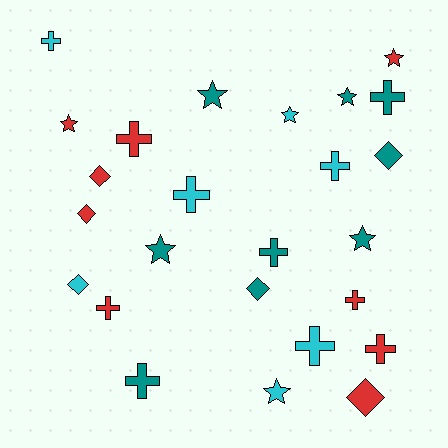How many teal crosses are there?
There are 3 teal crosses.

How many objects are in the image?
There are 25 objects.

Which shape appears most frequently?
Cross, with 11 objects.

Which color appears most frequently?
Red, with 9 objects.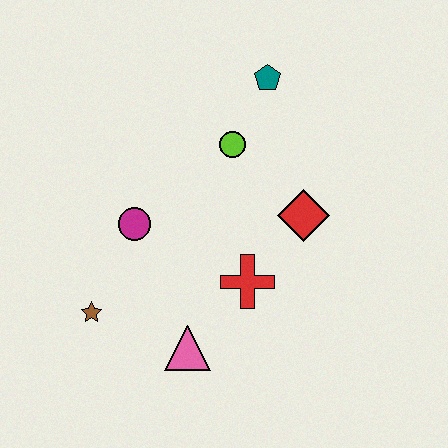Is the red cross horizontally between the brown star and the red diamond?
Yes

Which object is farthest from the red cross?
The teal pentagon is farthest from the red cross.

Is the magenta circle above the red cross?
Yes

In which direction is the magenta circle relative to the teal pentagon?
The magenta circle is below the teal pentagon.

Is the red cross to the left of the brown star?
No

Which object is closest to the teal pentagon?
The lime circle is closest to the teal pentagon.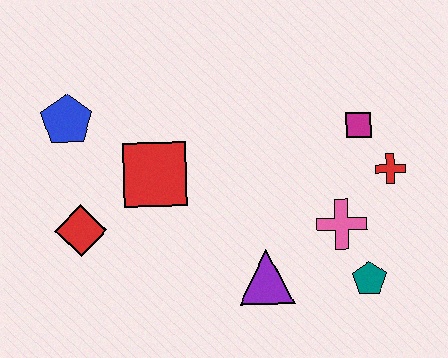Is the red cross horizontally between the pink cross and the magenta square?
No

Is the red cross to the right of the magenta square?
Yes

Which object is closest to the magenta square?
The red cross is closest to the magenta square.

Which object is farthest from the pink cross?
The blue pentagon is farthest from the pink cross.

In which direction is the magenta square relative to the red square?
The magenta square is to the right of the red square.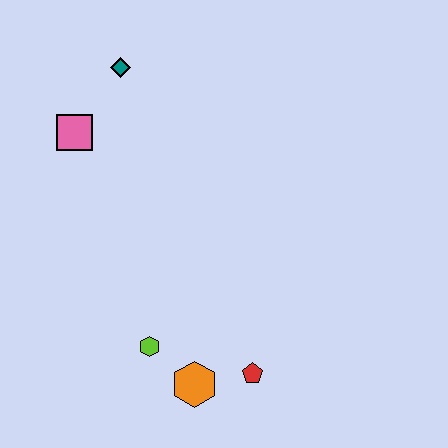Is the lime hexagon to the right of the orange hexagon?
No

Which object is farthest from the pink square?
The red pentagon is farthest from the pink square.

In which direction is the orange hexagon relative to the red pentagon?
The orange hexagon is to the left of the red pentagon.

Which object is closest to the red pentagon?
The orange hexagon is closest to the red pentagon.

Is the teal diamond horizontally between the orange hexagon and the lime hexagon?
No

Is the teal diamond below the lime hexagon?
No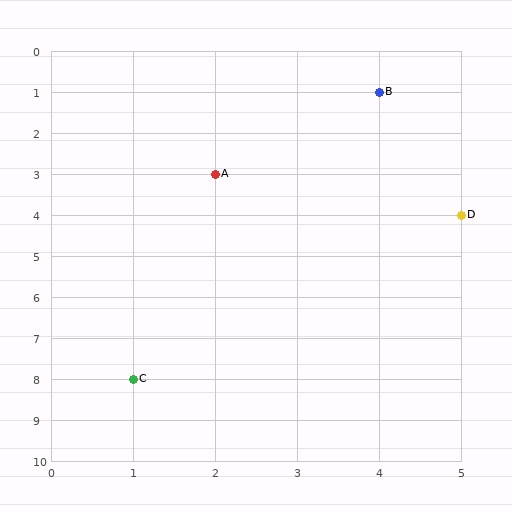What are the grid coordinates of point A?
Point A is at grid coordinates (2, 3).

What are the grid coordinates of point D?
Point D is at grid coordinates (5, 4).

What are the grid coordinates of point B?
Point B is at grid coordinates (4, 1).